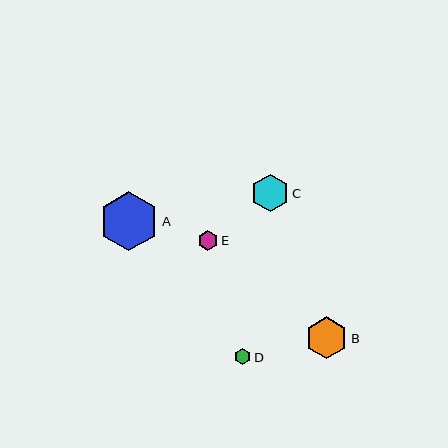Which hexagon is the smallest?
Hexagon D is the smallest with a size of approximately 16 pixels.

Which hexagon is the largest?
Hexagon A is the largest with a size of approximately 60 pixels.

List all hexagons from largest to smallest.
From largest to smallest: A, B, C, E, D.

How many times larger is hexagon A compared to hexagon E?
Hexagon A is approximately 3.0 times the size of hexagon E.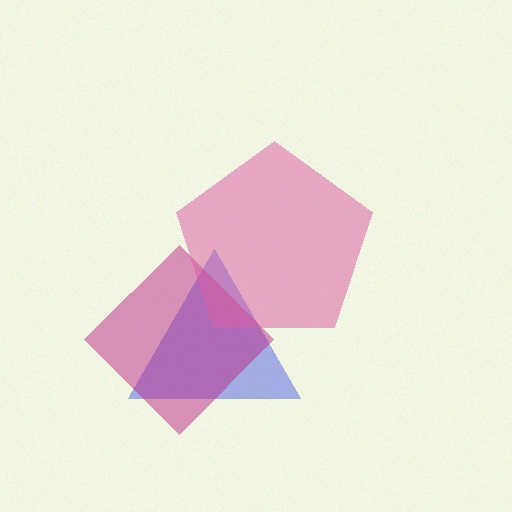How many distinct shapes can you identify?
There are 3 distinct shapes: a blue triangle, a magenta diamond, a pink pentagon.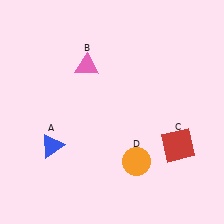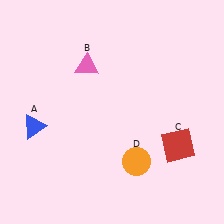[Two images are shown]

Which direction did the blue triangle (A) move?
The blue triangle (A) moved up.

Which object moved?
The blue triangle (A) moved up.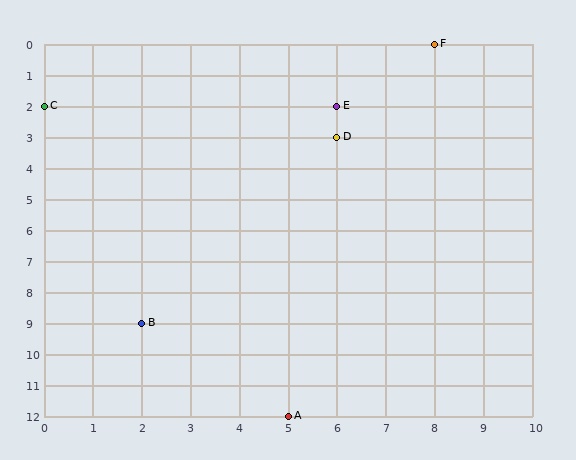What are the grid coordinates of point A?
Point A is at grid coordinates (5, 12).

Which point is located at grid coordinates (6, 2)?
Point E is at (6, 2).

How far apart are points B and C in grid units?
Points B and C are 2 columns and 7 rows apart (about 7.3 grid units diagonally).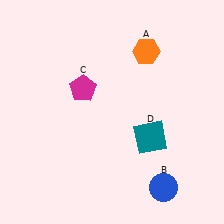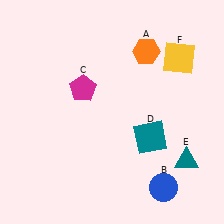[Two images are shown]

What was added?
A teal triangle (E), a yellow square (F) were added in Image 2.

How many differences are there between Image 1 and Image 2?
There are 2 differences between the two images.